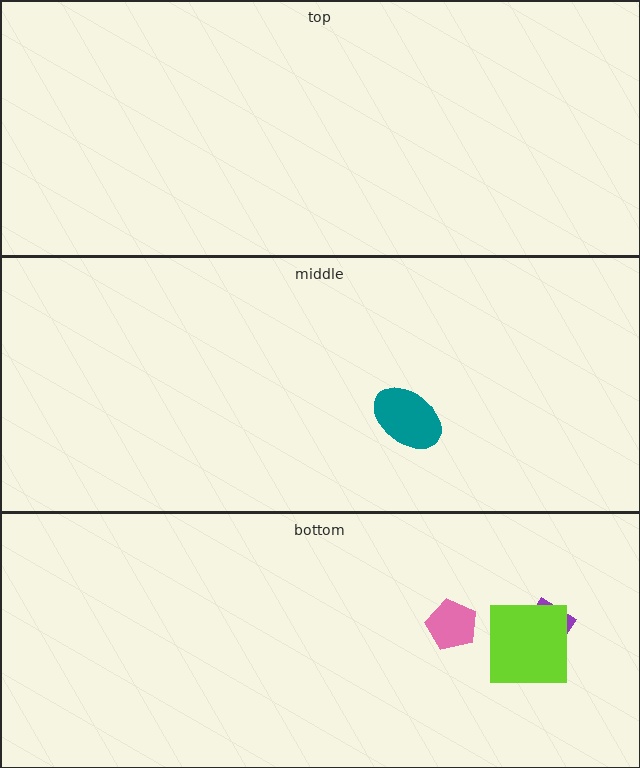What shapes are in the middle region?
The teal ellipse.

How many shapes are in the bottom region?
3.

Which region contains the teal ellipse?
The middle region.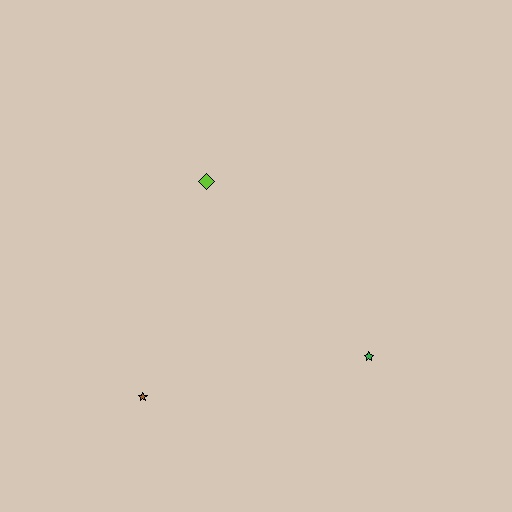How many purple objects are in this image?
There are no purple objects.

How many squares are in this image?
There are no squares.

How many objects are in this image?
There are 3 objects.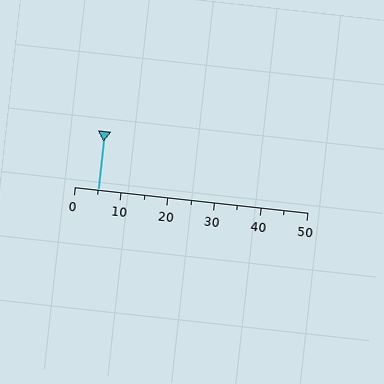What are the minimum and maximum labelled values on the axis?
The axis runs from 0 to 50.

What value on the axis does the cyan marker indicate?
The marker indicates approximately 5.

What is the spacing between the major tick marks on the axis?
The major ticks are spaced 10 apart.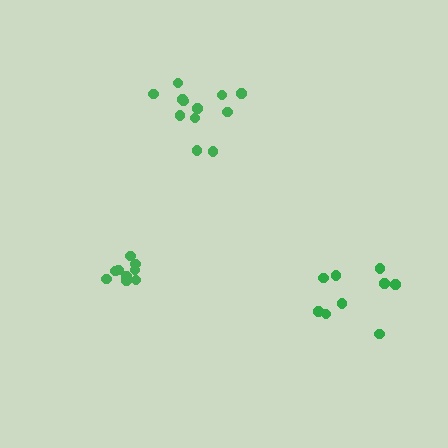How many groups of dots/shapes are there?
There are 3 groups.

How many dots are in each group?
Group 1: 9 dots, Group 2: 9 dots, Group 3: 12 dots (30 total).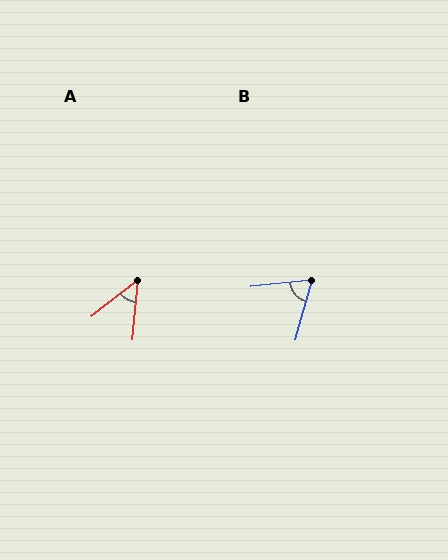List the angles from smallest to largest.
A (47°), B (69°).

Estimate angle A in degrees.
Approximately 47 degrees.